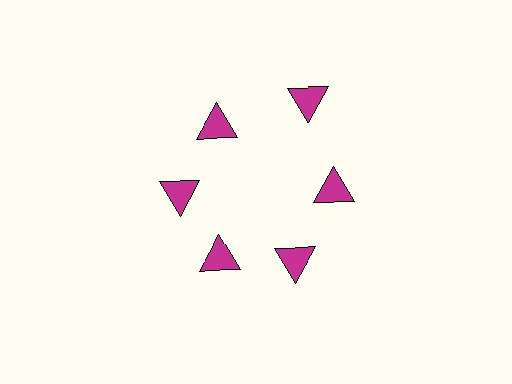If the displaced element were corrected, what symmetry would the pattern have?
It would have 6-fold rotational symmetry — the pattern would map onto itself every 60 degrees.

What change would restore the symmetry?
The symmetry would be restored by moving it inward, back onto the ring so that all 6 triangles sit at equal angles and equal distance from the center.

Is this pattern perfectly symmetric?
No. The 6 magenta triangles are arranged in a ring, but one element near the 1 o'clock position is pushed outward from the center, breaking the 6-fold rotational symmetry.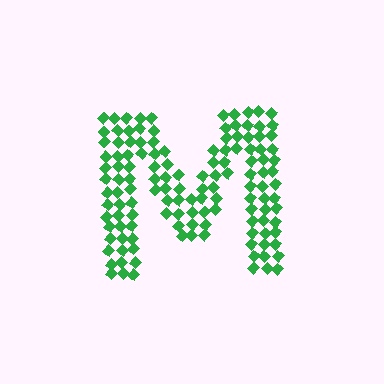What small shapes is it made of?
It is made of small diamonds.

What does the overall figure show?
The overall figure shows the letter M.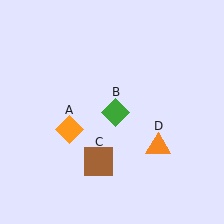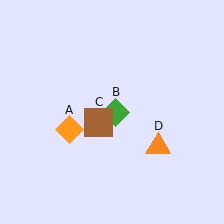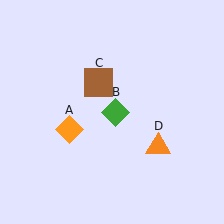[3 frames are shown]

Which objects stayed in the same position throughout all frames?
Orange diamond (object A) and green diamond (object B) and orange triangle (object D) remained stationary.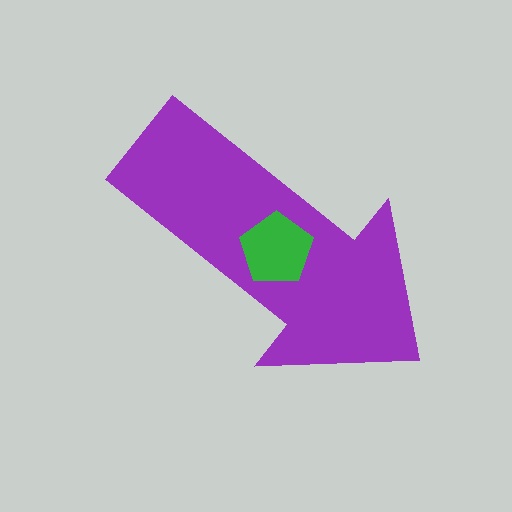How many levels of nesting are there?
2.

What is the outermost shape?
The purple arrow.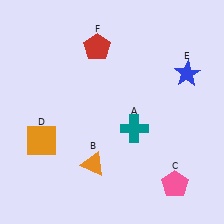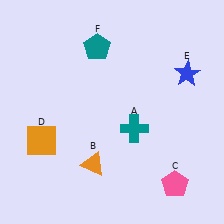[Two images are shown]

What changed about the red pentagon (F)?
In Image 1, F is red. In Image 2, it changed to teal.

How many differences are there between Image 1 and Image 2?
There is 1 difference between the two images.